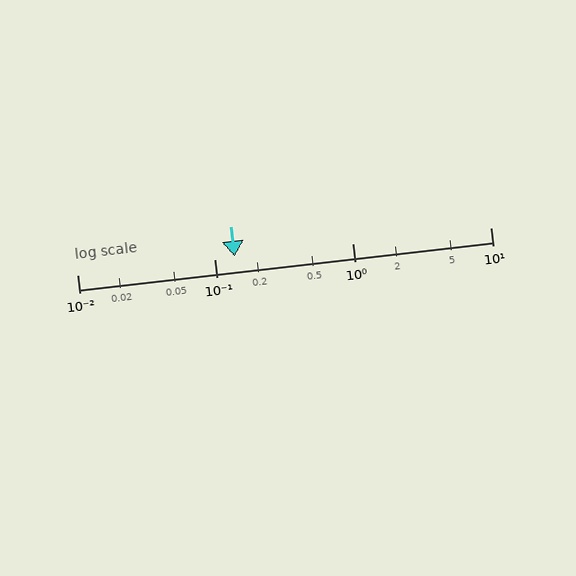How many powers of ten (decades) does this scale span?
The scale spans 3 decades, from 0.01 to 10.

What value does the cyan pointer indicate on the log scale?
The pointer indicates approximately 0.14.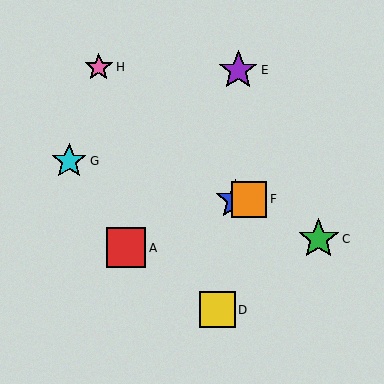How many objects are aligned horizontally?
2 objects (B, F) are aligned horizontally.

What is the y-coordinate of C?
Object C is at y≈239.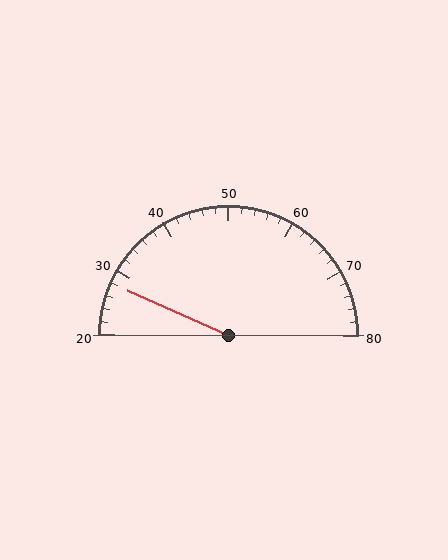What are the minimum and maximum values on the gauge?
The gauge ranges from 20 to 80.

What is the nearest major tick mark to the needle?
The nearest major tick mark is 30.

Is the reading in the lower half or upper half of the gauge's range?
The reading is in the lower half of the range (20 to 80).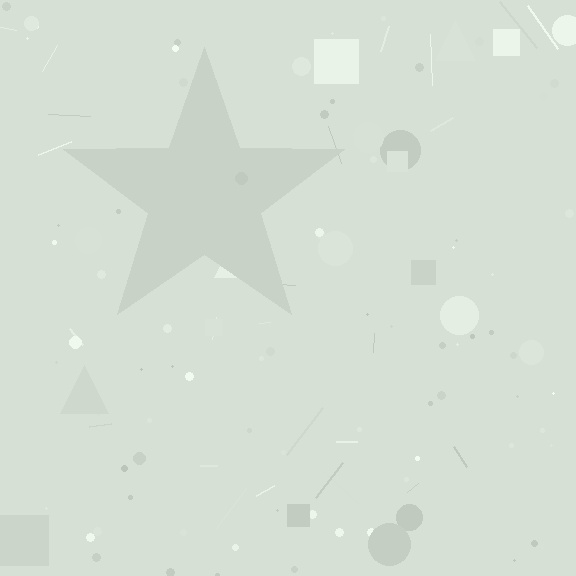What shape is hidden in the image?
A star is hidden in the image.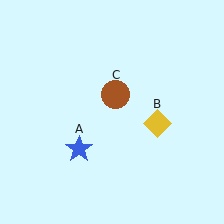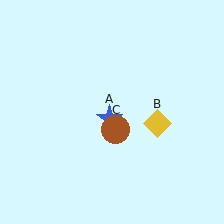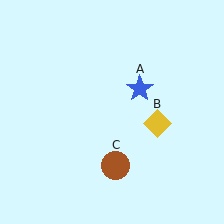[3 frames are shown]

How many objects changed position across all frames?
2 objects changed position: blue star (object A), brown circle (object C).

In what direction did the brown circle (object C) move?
The brown circle (object C) moved down.